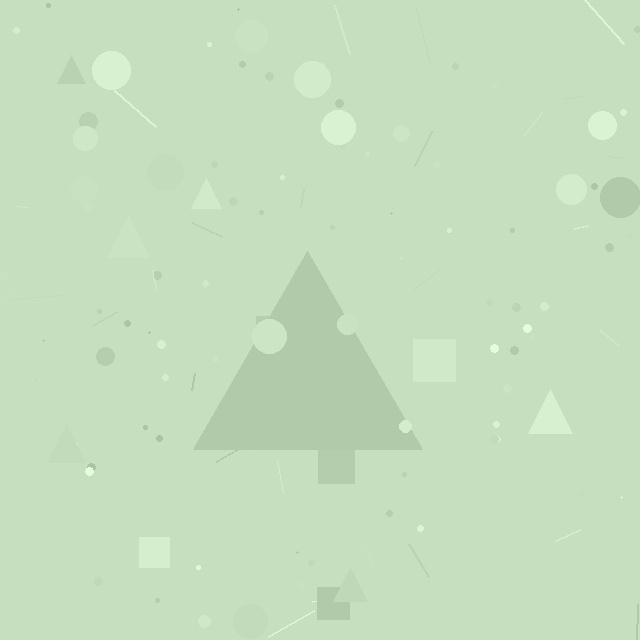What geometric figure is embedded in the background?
A triangle is embedded in the background.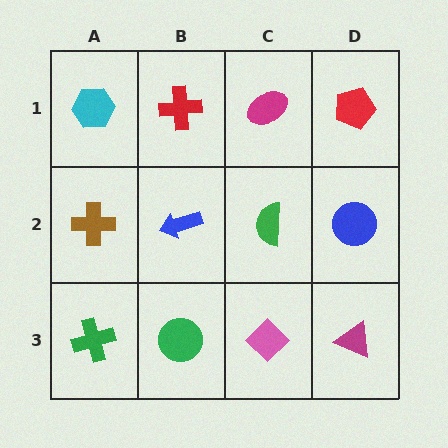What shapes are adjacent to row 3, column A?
A brown cross (row 2, column A), a green circle (row 3, column B).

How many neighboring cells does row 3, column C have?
3.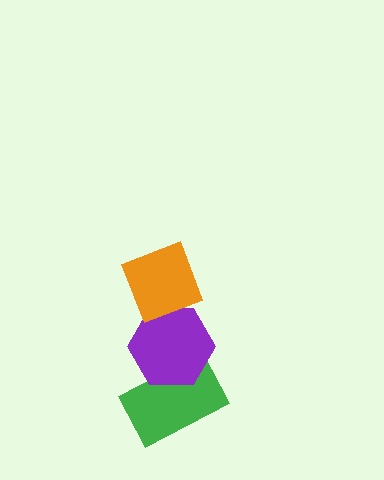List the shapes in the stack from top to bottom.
From top to bottom: the orange diamond, the purple hexagon, the green rectangle.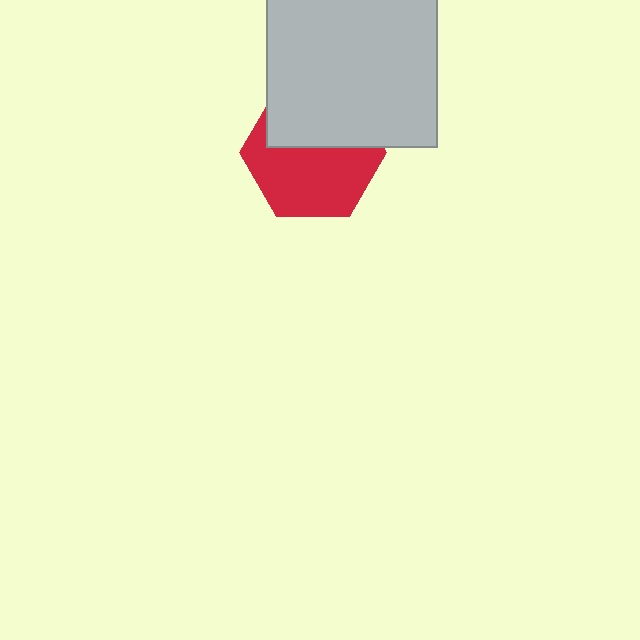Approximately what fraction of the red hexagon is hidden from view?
Roughly 41% of the red hexagon is hidden behind the light gray square.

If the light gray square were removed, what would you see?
You would see the complete red hexagon.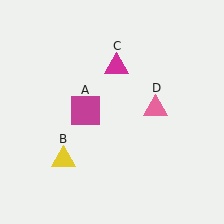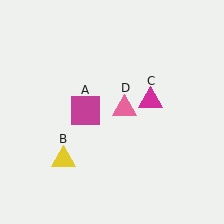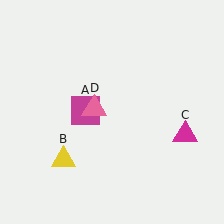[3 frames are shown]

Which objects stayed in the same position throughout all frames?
Magenta square (object A) and yellow triangle (object B) remained stationary.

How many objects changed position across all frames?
2 objects changed position: magenta triangle (object C), pink triangle (object D).